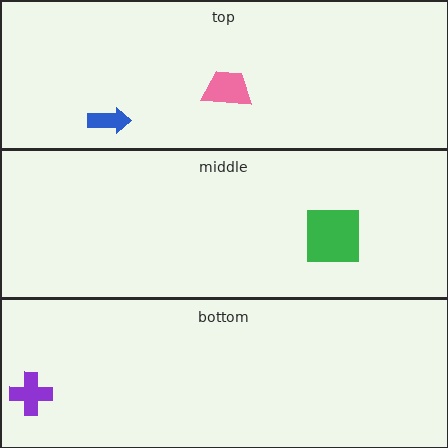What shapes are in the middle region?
The green square.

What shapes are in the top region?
The blue arrow, the pink trapezoid.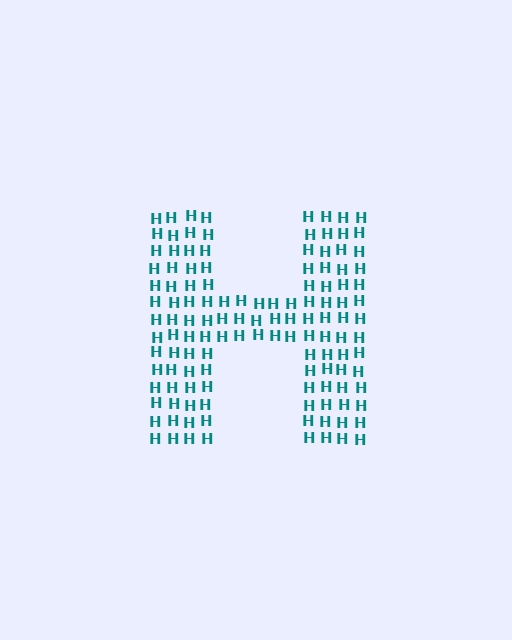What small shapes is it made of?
It is made of small letter H's.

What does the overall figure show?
The overall figure shows the letter H.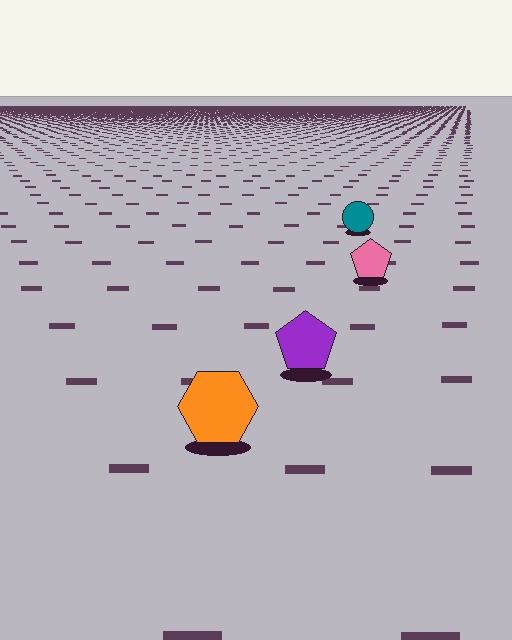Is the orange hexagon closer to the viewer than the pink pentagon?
Yes. The orange hexagon is closer — you can tell from the texture gradient: the ground texture is coarser near it.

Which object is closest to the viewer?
The orange hexagon is closest. The texture marks near it are larger and more spread out.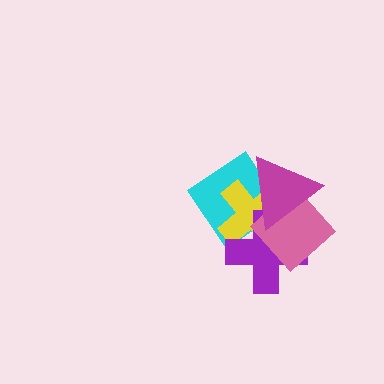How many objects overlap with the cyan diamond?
4 objects overlap with the cyan diamond.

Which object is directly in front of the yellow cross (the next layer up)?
The purple cross is directly in front of the yellow cross.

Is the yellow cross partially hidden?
Yes, it is partially covered by another shape.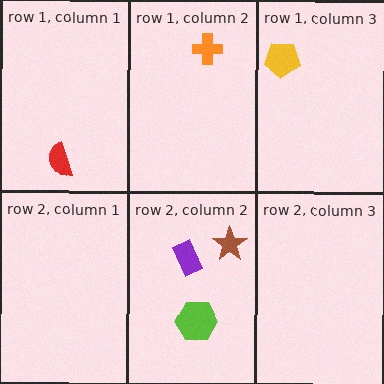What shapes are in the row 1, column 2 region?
The orange cross.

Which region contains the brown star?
The row 2, column 2 region.